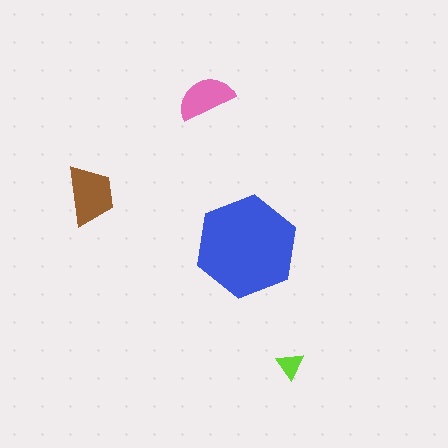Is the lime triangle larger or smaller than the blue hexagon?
Smaller.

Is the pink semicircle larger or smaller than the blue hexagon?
Smaller.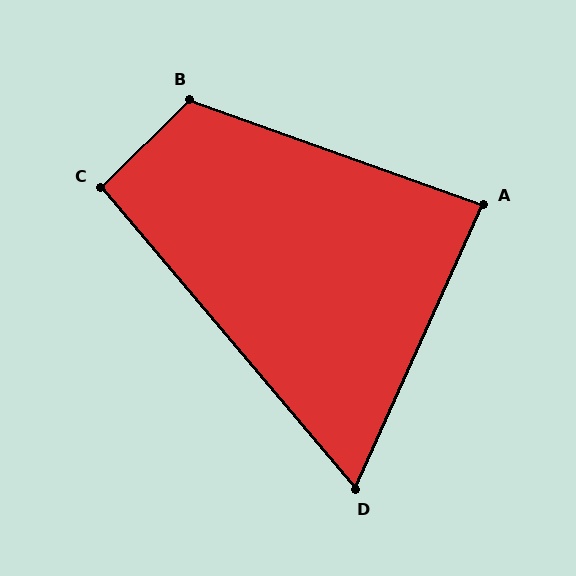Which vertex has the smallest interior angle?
D, at approximately 64 degrees.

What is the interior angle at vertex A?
Approximately 86 degrees (approximately right).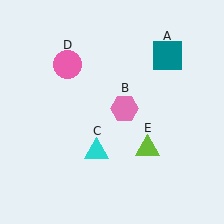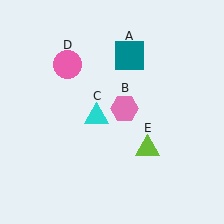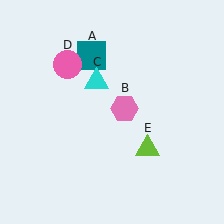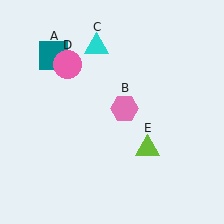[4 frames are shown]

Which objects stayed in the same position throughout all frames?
Pink hexagon (object B) and pink circle (object D) and lime triangle (object E) remained stationary.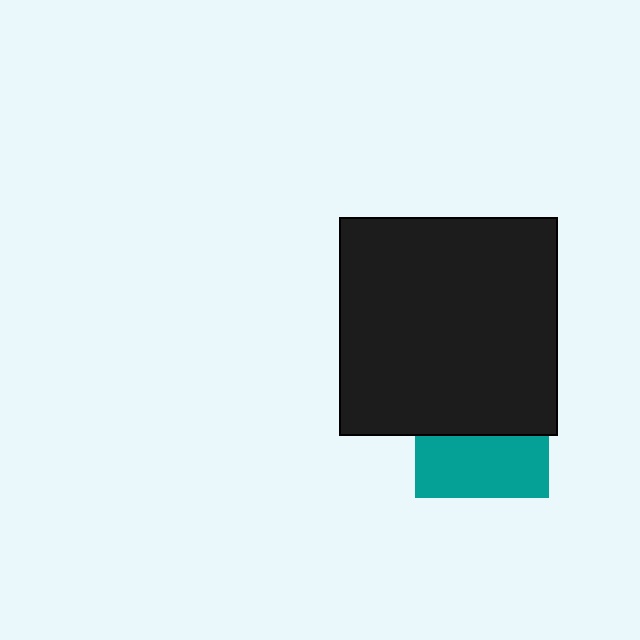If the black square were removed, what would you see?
You would see the complete teal square.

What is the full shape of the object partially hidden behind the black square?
The partially hidden object is a teal square.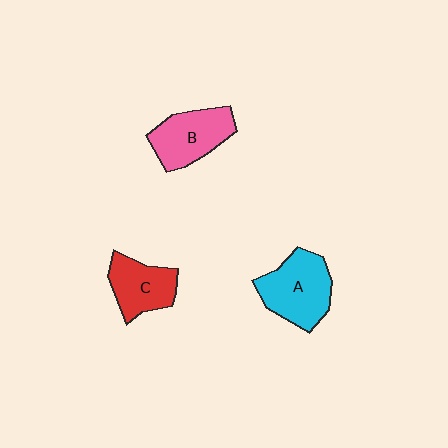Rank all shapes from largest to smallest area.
From largest to smallest: A (cyan), B (pink), C (red).